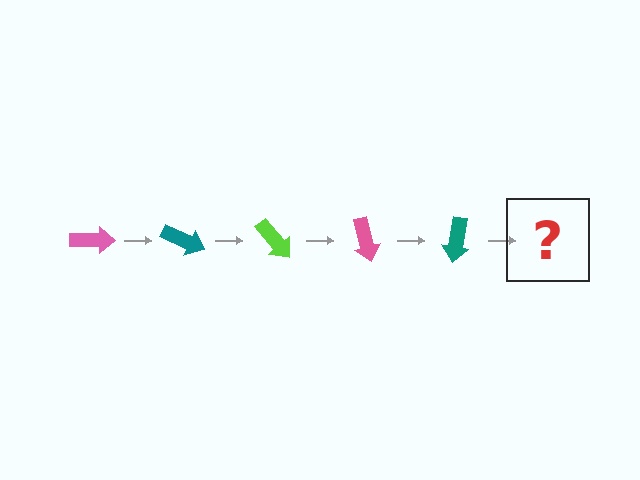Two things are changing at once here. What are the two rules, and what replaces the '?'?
The two rules are that it rotates 25 degrees each step and the color cycles through pink, teal, and lime. The '?' should be a lime arrow, rotated 125 degrees from the start.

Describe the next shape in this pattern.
It should be a lime arrow, rotated 125 degrees from the start.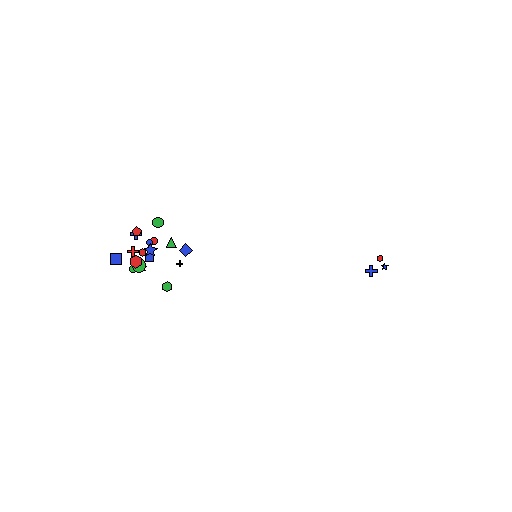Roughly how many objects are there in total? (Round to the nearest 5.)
Roughly 20 objects in total.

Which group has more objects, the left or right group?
The left group.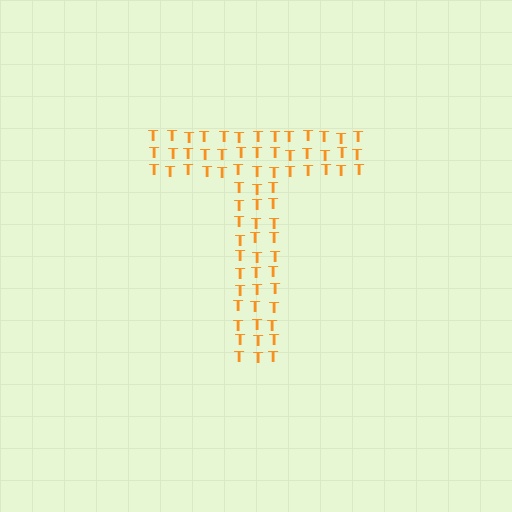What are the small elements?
The small elements are letter T's.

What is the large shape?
The large shape is the letter T.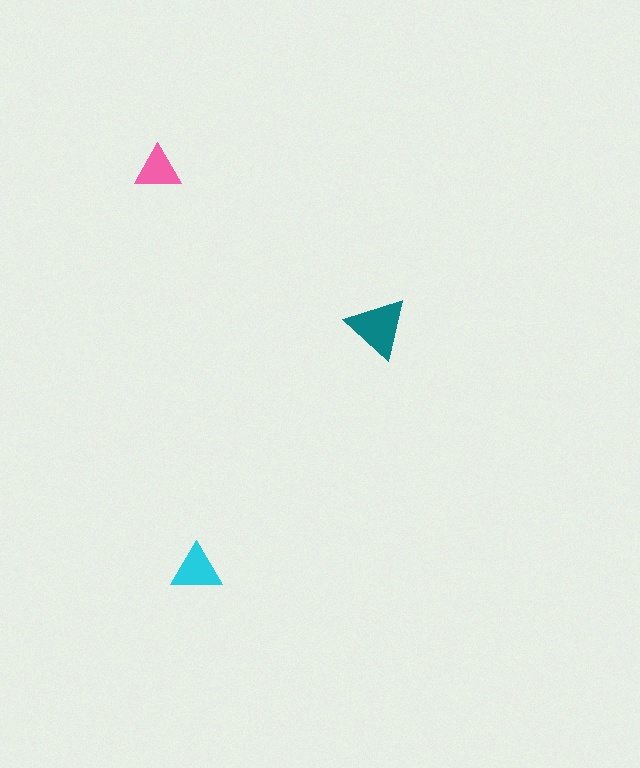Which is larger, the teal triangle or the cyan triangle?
The teal one.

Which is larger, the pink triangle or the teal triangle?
The teal one.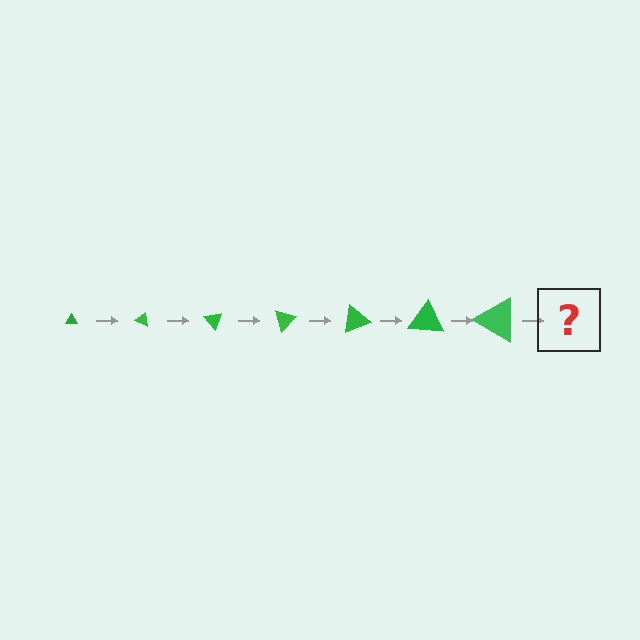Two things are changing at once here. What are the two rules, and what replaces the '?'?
The two rules are that the triangle grows larger each step and it rotates 25 degrees each step. The '?' should be a triangle, larger than the previous one and rotated 175 degrees from the start.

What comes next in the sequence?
The next element should be a triangle, larger than the previous one and rotated 175 degrees from the start.